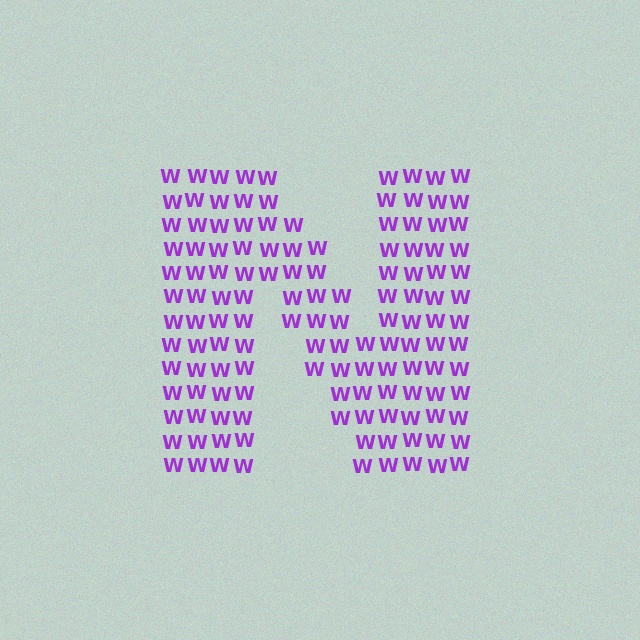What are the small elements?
The small elements are letter W's.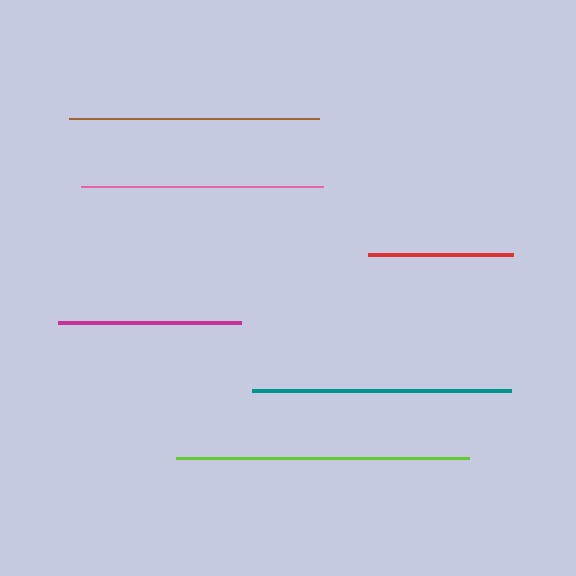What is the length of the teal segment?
The teal segment is approximately 258 pixels long.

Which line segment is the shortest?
The red line is the shortest at approximately 145 pixels.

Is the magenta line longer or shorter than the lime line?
The lime line is longer than the magenta line.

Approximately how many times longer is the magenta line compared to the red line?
The magenta line is approximately 1.3 times the length of the red line.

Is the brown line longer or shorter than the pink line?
The brown line is longer than the pink line.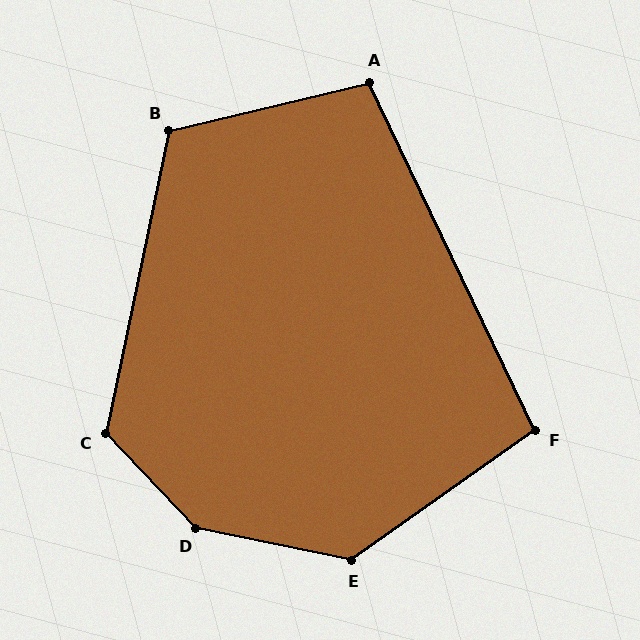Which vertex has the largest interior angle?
D, at approximately 145 degrees.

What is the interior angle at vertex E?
Approximately 133 degrees (obtuse).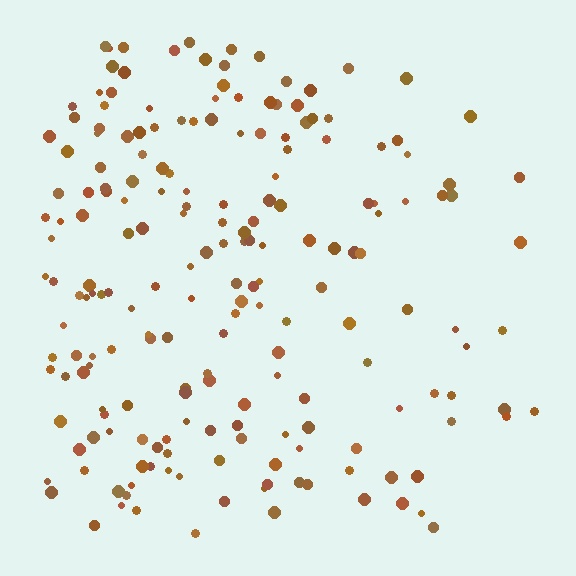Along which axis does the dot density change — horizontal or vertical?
Horizontal.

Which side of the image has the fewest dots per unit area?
The right.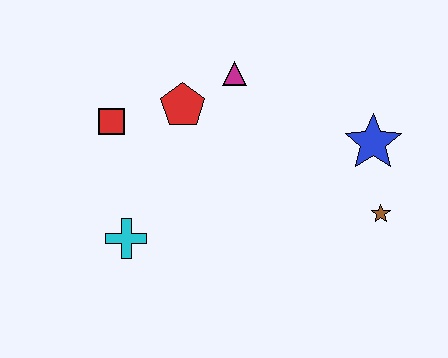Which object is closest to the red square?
The red pentagon is closest to the red square.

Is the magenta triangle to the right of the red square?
Yes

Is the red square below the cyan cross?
No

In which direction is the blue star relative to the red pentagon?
The blue star is to the right of the red pentagon.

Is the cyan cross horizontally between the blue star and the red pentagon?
No